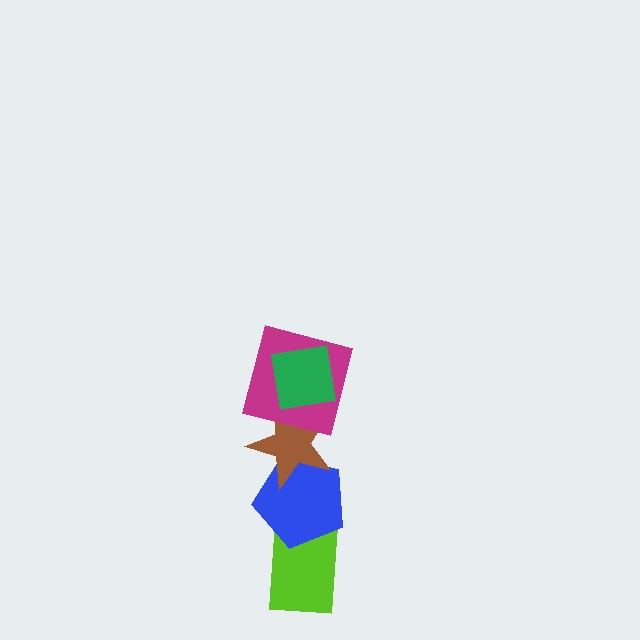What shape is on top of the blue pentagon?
The brown star is on top of the blue pentagon.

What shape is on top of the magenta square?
The green square is on top of the magenta square.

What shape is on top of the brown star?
The magenta square is on top of the brown star.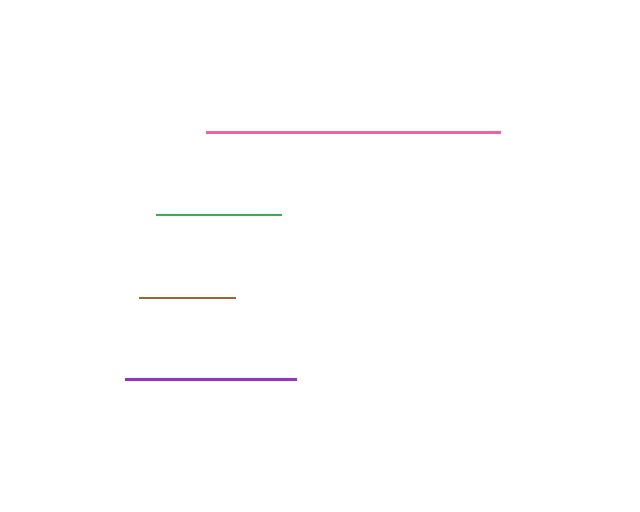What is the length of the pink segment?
The pink segment is approximately 294 pixels long.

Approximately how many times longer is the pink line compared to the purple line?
The pink line is approximately 1.7 times the length of the purple line.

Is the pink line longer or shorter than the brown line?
The pink line is longer than the brown line.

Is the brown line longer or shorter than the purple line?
The purple line is longer than the brown line.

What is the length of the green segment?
The green segment is approximately 126 pixels long.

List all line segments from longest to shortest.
From longest to shortest: pink, purple, green, brown.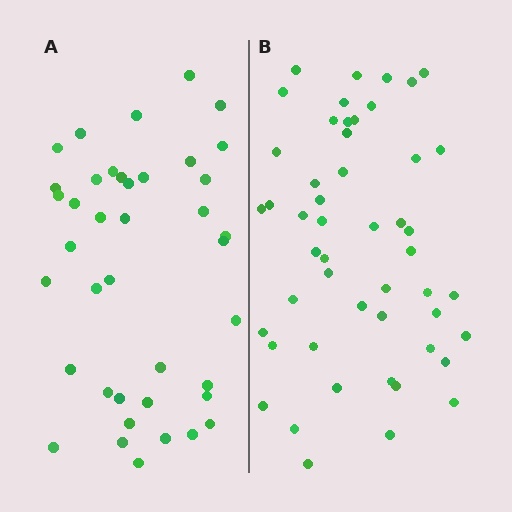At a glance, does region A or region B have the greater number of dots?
Region B (the right region) has more dots.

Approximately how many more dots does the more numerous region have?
Region B has roughly 10 or so more dots than region A.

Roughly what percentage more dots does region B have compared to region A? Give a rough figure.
About 25% more.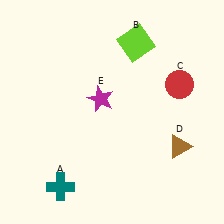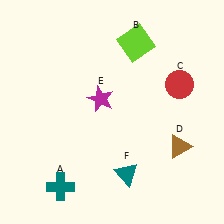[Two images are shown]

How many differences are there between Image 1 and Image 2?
There is 1 difference between the two images.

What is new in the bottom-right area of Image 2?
A teal triangle (F) was added in the bottom-right area of Image 2.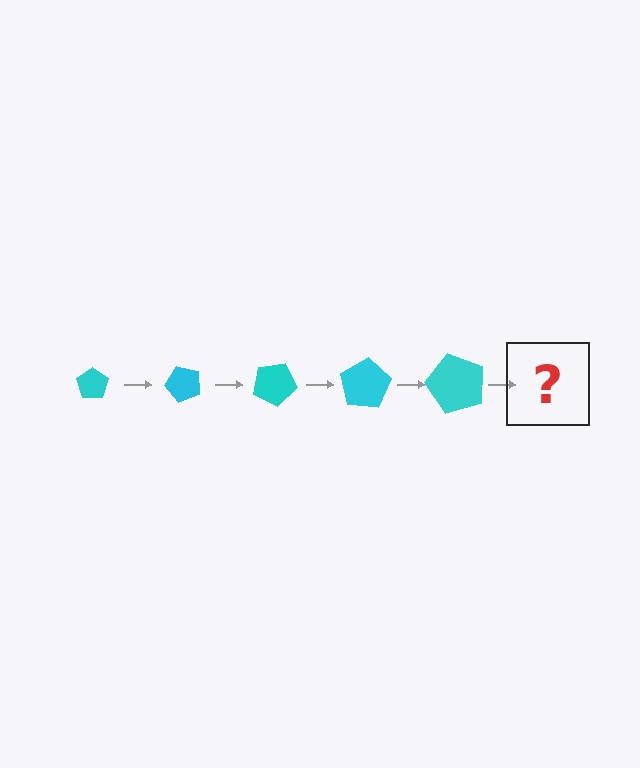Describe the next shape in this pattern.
It should be a pentagon, larger than the previous one and rotated 250 degrees from the start.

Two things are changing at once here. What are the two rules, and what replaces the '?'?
The two rules are that the pentagon grows larger each step and it rotates 50 degrees each step. The '?' should be a pentagon, larger than the previous one and rotated 250 degrees from the start.